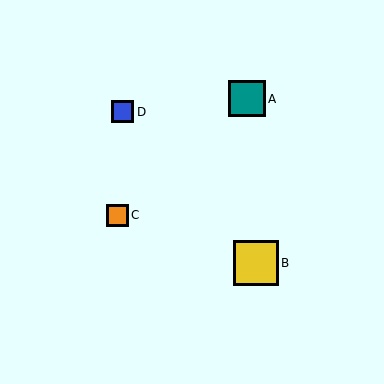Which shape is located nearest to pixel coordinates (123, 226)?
The orange square (labeled C) at (117, 215) is nearest to that location.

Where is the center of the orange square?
The center of the orange square is at (117, 215).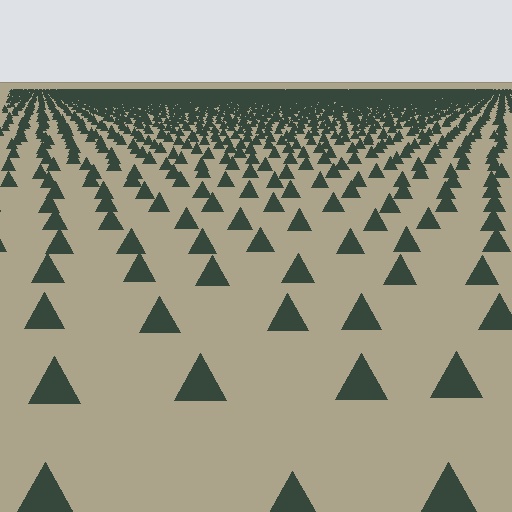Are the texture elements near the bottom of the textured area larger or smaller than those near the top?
Larger. Near the bottom, elements are closer to the viewer and appear at a bigger on-screen size.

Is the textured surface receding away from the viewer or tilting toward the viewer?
The surface is receding away from the viewer. Texture elements get smaller and denser toward the top.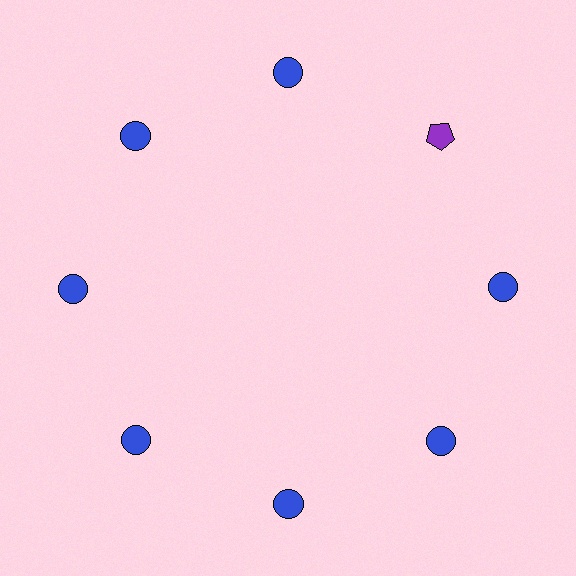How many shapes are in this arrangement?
There are 8 shapes arranged in a ring pattern.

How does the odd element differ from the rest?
It differs in both color (purple instead of blue) and shape (pentagon instead of circle).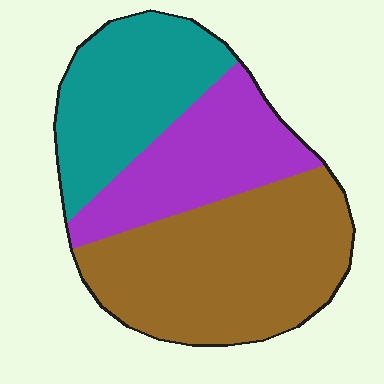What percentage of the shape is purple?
Purple covers around 25% of the shape.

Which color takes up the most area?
Brown, at roughly 45%.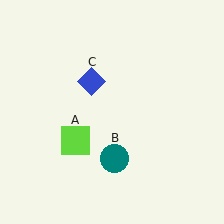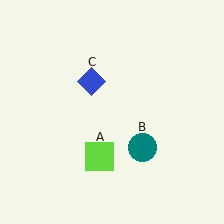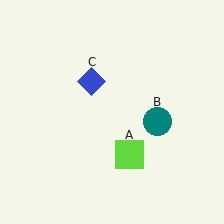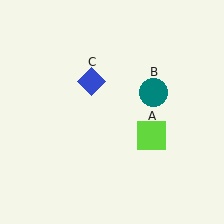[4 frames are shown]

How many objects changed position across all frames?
2 objects changed position: lime square (object A), teal circle (object B).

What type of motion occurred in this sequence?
The lime square (object A), teal circle (object B) rotated counterclockwise around the center of the scene.